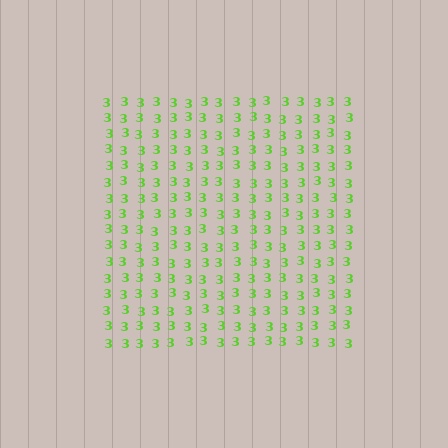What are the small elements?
The small elements are digit 3's.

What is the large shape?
The large shape is a square.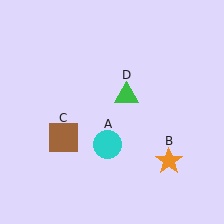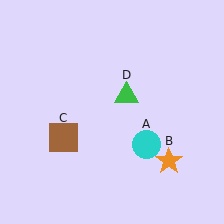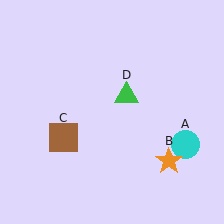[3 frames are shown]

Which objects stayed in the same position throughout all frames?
Orange star (object B) and brown square (object C) and green triangle (object D) remained stationary.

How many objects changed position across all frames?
1 object changed position: cyan circle (object A).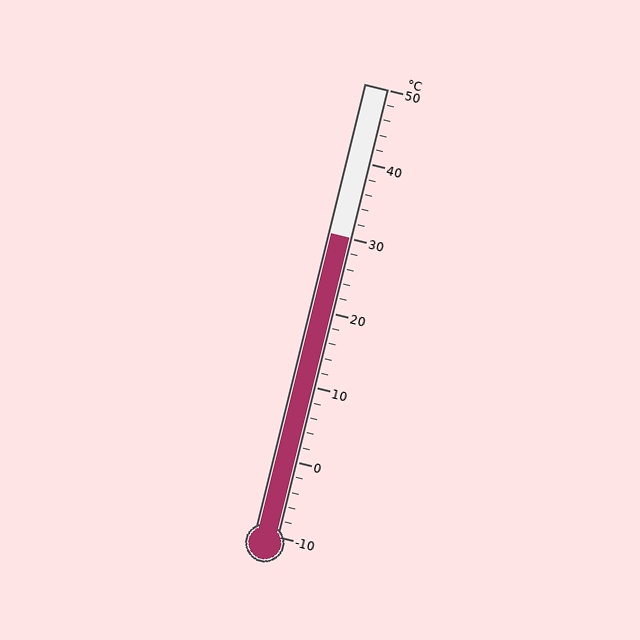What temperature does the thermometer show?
The thermometer shows approximately 30°C.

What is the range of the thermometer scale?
The thermometer scale ranges from -10°C to 50°C.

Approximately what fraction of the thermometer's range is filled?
The thermometer is filled to approximately 65% of its range.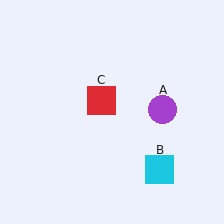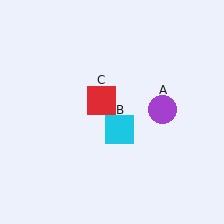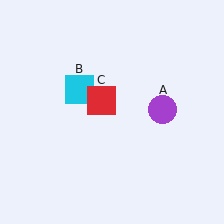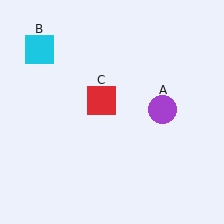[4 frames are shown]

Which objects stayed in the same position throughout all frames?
Purple circle (object A) and red square (object C) remained stationary.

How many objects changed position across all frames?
1 object changed position: cyan square (object B).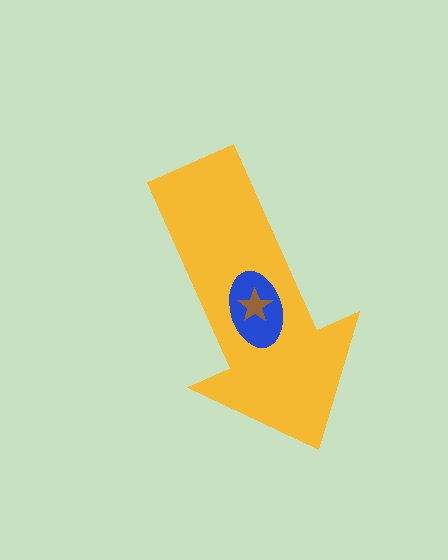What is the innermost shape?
The brown star.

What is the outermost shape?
The yellow arrow.